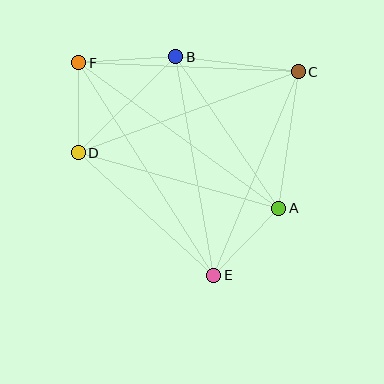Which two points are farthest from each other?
Points E and F are farthest from each other.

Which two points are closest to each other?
Points D and F are closest to each other.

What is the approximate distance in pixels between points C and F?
The distance between C and F is approximately 219 pixels.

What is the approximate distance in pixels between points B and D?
The distance between B and D is approximately 137 pixels.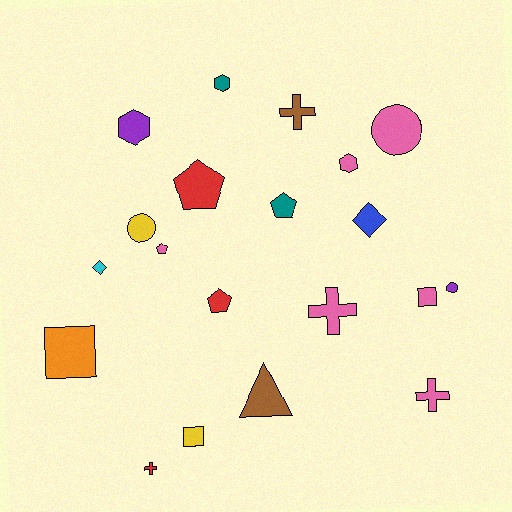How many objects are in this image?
There are 20 objects.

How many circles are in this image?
There are 3 circles.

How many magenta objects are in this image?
There are no magenta objects.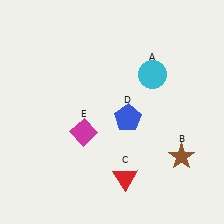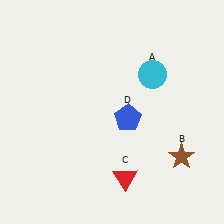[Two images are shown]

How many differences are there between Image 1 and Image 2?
There is 1 difference between the two images.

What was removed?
The magenta diamond (E) was removed in Image 2.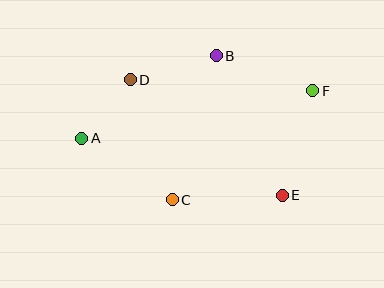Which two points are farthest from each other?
Points A and F are farthest from each other.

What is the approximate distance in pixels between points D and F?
The distance between D and F is approximately 183 pixels.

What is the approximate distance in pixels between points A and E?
The distance between A and E is approximately 208 pixels.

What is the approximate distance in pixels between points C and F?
The distance between C and F is approximately 178 pixels.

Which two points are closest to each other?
Points A and D are closest to each other.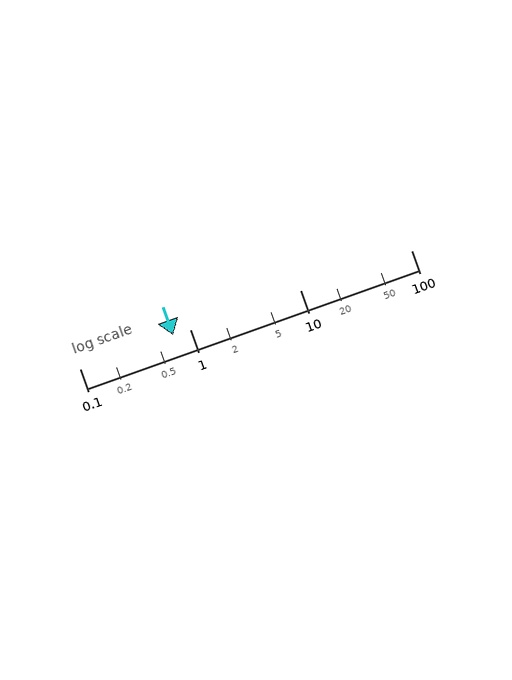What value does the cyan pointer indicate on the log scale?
The pointer indicates approximately 0.71.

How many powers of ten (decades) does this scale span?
The scale spans 3 decades, from 0.1 to 100.